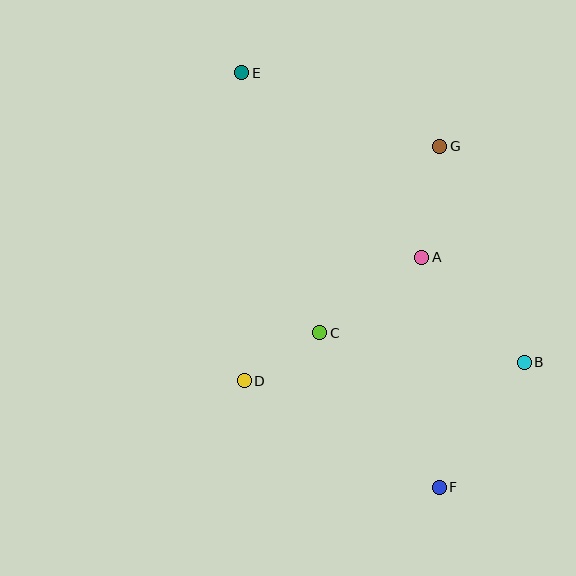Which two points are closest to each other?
Points C and D are closest to each other.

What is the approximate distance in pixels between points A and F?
The distance between A and F is approximately 231 pixels.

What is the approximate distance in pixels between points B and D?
The distance between B and D is approximately 281 pixels.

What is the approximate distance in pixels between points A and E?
The distance between A and E is approximately 258 pixels.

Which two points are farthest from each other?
Points E and F are farthest from each other.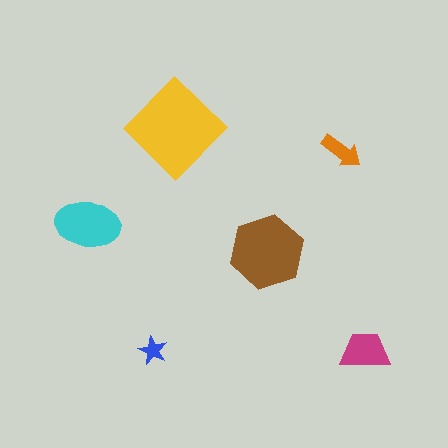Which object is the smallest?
The blue star.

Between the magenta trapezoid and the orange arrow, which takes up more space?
The magenta trapezoid.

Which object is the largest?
The yellow diamond.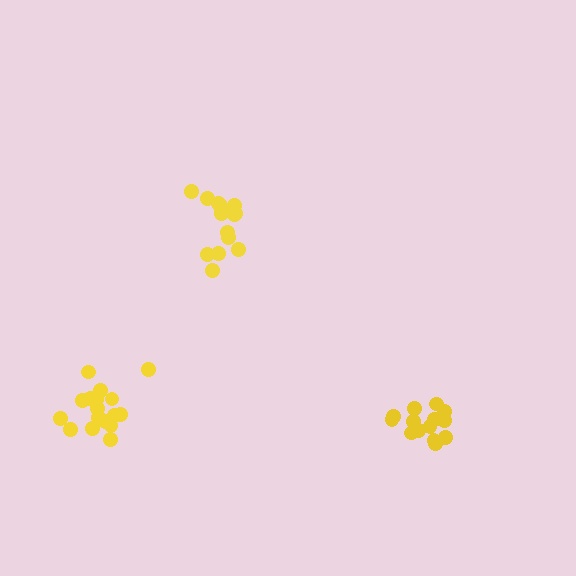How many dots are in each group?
Group 1: 15 dots, Group 2: 17 dots, Group 3: 14 dots (46 total).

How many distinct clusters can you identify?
There are 3 distinct clusters.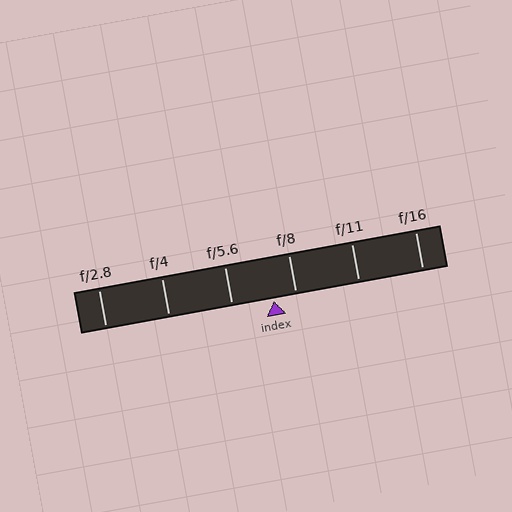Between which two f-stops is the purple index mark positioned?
The index mark is between f/5.6 and f/8.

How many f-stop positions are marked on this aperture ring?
There are 6 f-stop positions marked.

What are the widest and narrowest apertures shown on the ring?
The widest aperture shown is f/2.8 and the narrowest is f/16.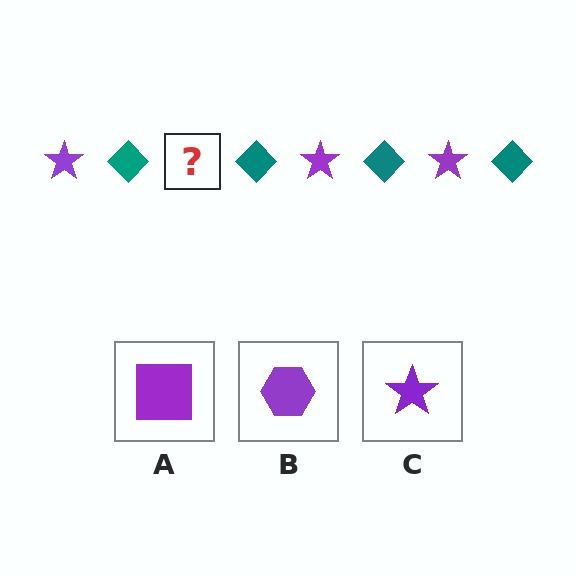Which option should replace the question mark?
Option C.